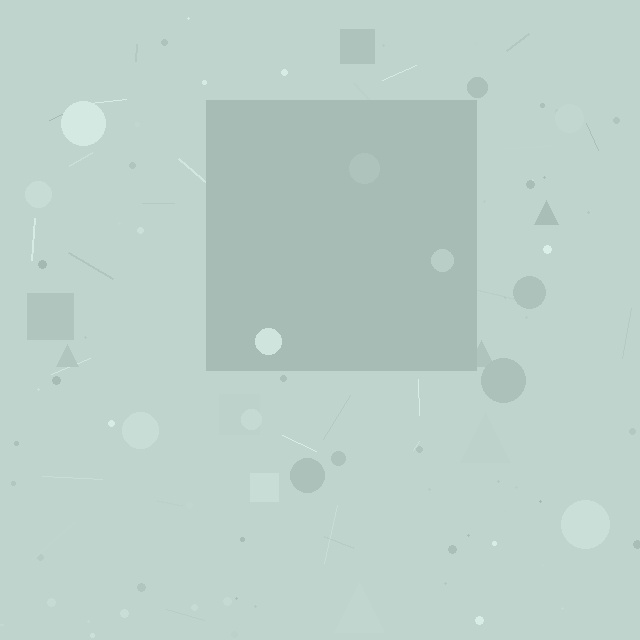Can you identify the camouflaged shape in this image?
The camouflaged shape is a square.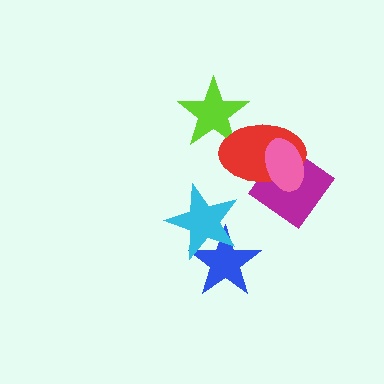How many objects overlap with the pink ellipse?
2 objects overlap with the pink ellipse.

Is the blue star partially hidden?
Yes, it is partially covered by another shape.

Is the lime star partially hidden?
Yes, it is partially covered by another shape.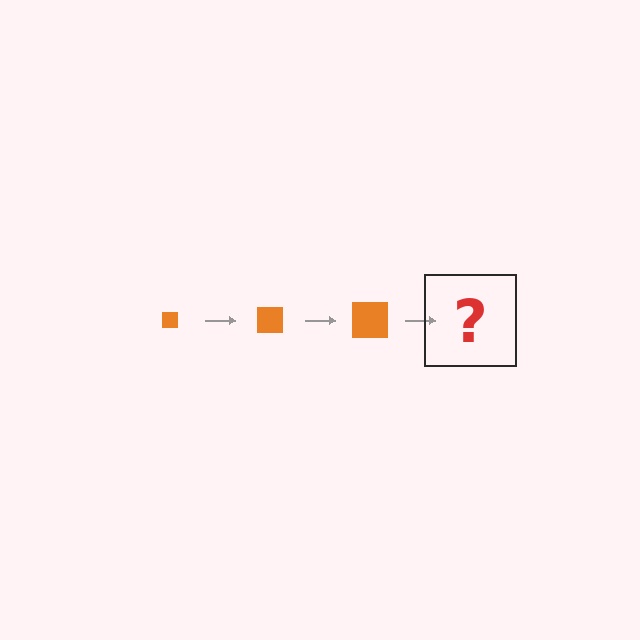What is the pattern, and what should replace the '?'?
The pattern is that the square gets progressively larger each step. The '?' should be an orange square, larger than the previous one.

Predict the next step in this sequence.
The next step is an orange square, larger than the previous one.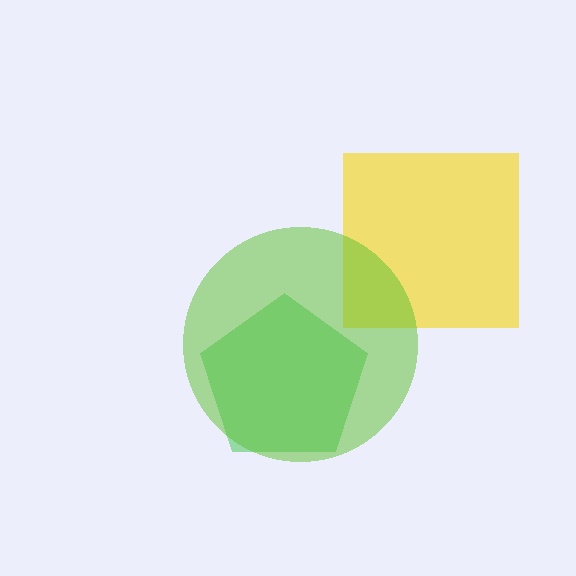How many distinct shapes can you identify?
There are 3 distinct shapes: a green pentagon, a yellow square, a lime circle.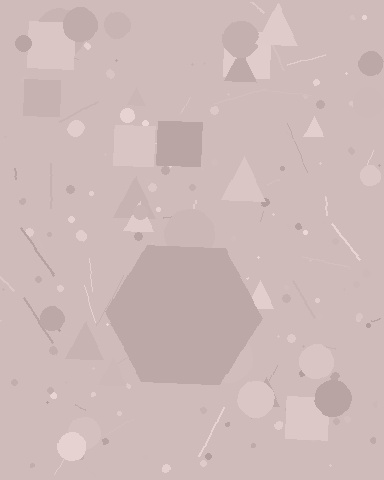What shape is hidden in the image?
A hexagon is hidden in the image.